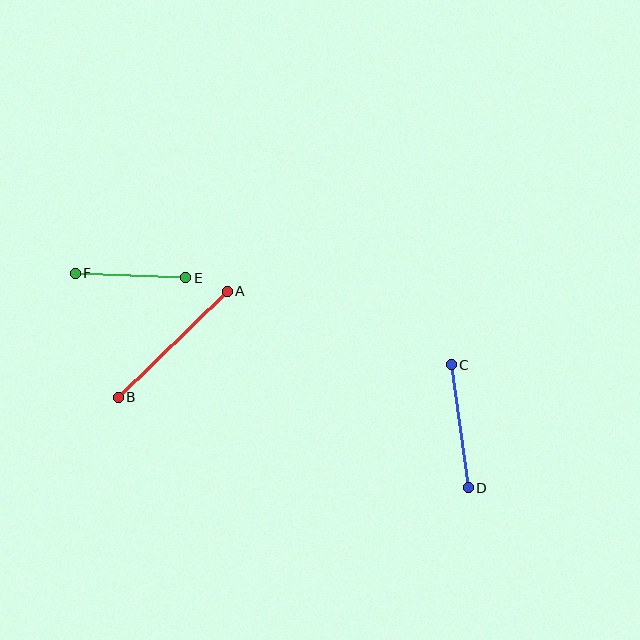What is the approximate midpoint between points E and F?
The midpoint is at approximately (131, 275) pixels.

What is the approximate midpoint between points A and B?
The midpoint is at approximately (173, 344) pixels.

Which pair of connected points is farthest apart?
Points A and B are farthest apart.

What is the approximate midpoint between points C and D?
The midpoint is at approximately (460, 426) pixels.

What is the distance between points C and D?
The distance is approximately 124 pixels.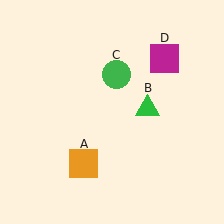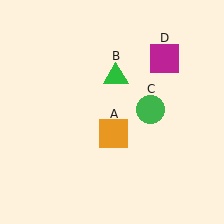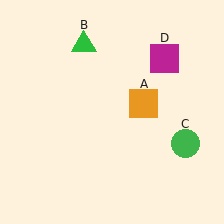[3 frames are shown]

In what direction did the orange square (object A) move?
The orange square (object A) moved up and to the right.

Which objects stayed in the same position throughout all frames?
Magenta square (object D) remained stationary.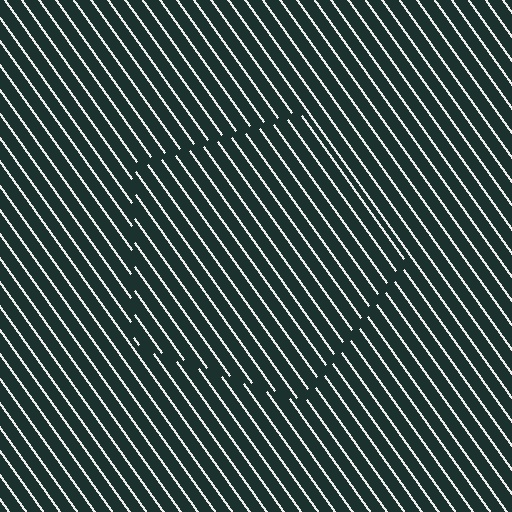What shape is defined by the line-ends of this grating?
An illusory pentagon. The interior of the shape contains the same grating, shifted by half a period — the contour is defined by the phase discontinuity where line-ends from the inner and outer gratings abut.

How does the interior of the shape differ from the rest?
The interior of the shape contains the same grating, shifted by half a period — the contour is defined by the phase discontinuity where line-ends from the inner and outer gratings abut.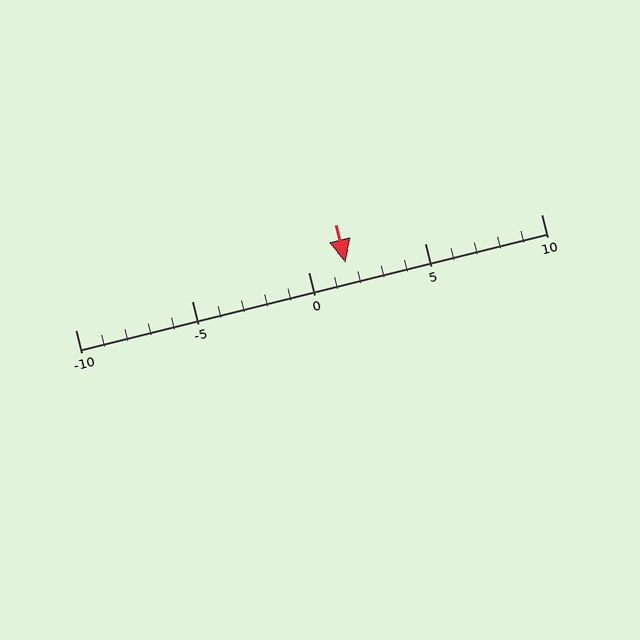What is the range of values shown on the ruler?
The ruler shows values from -10 to 10.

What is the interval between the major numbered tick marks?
The major tick marks are spaced 5 units apart.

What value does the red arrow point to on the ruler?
The red arrow points to approximately 2.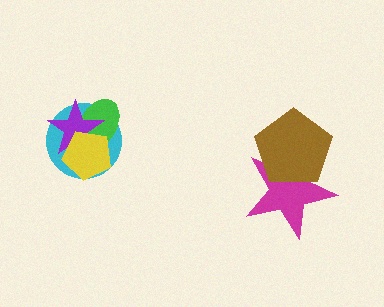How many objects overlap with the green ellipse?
3 objects overlap with the green ellipse.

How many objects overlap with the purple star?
3 objects overlap with the purple star.